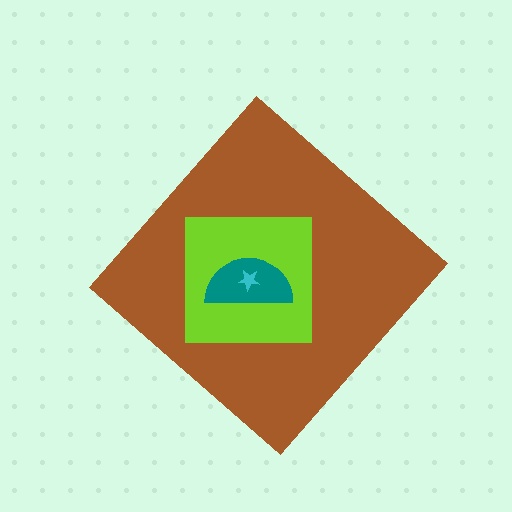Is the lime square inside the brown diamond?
Yes.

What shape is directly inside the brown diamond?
The lime square.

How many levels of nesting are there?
4.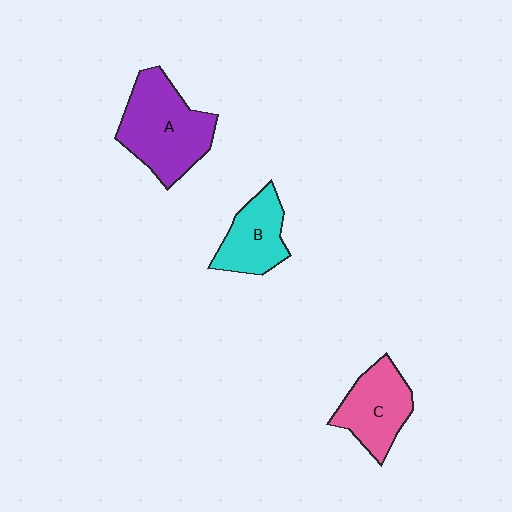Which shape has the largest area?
Shape A (purple).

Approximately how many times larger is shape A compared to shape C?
Approximately 1.4 times.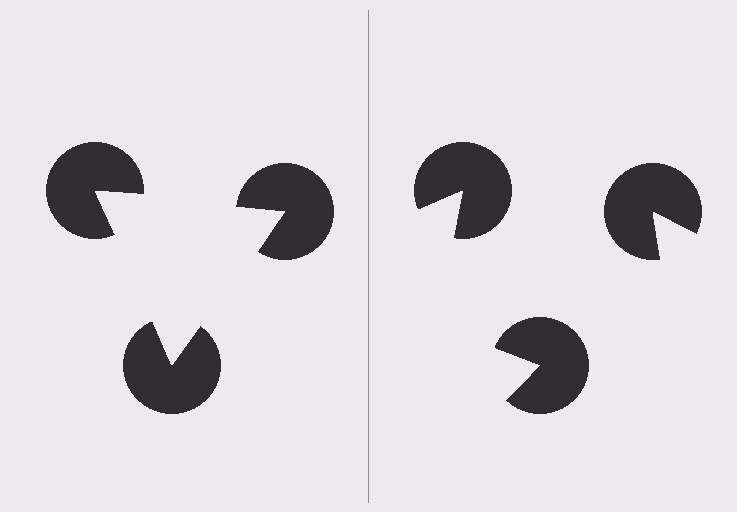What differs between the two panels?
The pac-man discs are positioned identically on both sides; only the wedge orientations differ. On the left they align to a triangle; on the right they are misaligned.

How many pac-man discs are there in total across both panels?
6 — 3 on each side.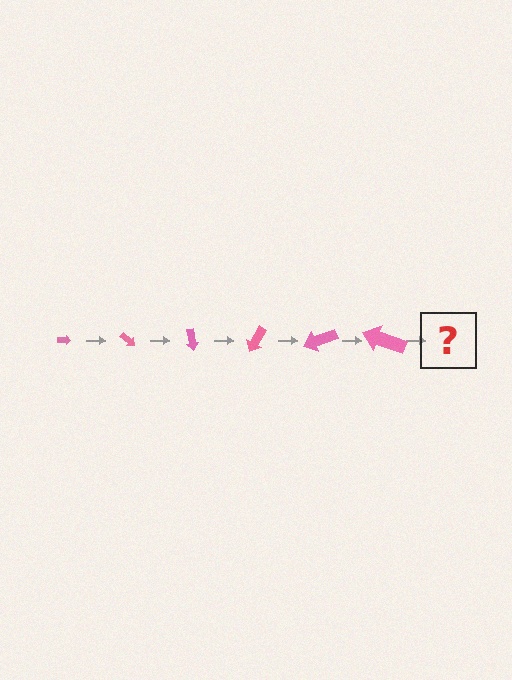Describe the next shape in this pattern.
It should be an arrow, larger than the previous one and rotated 240 degrees from the start.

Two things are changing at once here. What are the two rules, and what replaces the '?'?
The two rules are that the arrow grows larger each step and it rotates 40 degrees each step. The '?' should be an arrow, larger than the previous one and rotated 240 degrees from the start.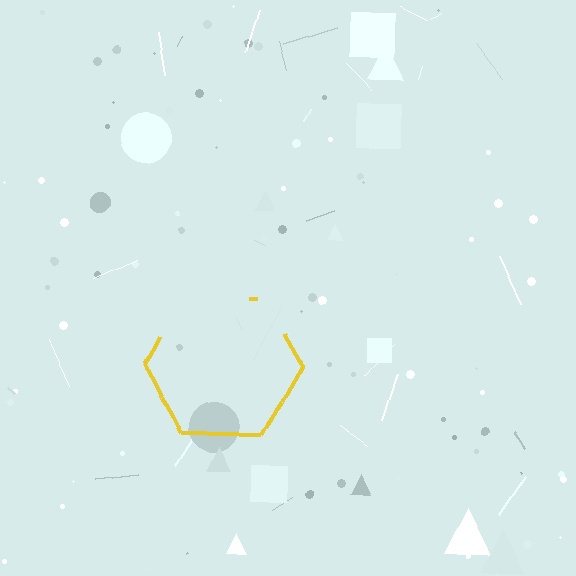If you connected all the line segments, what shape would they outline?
They would outline a hexagon.